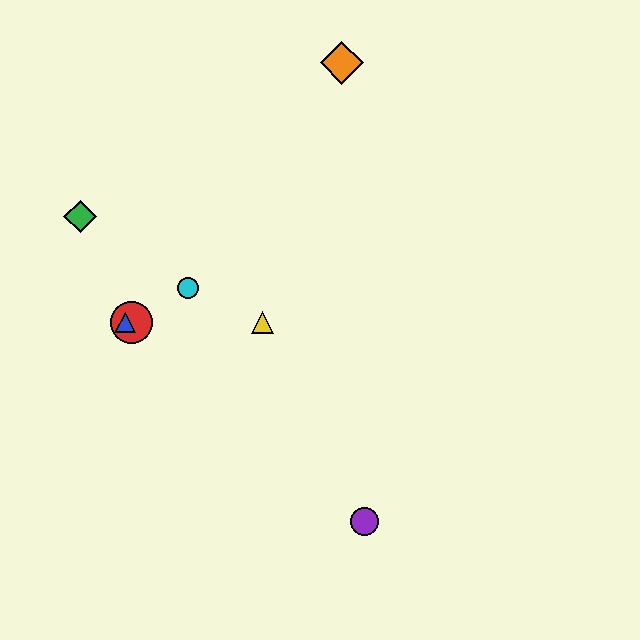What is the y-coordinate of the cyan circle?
The cyan circle is at y≈288.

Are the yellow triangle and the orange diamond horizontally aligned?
No, the yellow triangle is at y≈323 and the orange diamond is at y≈63.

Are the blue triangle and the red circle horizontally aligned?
Yes, both are at y≈323.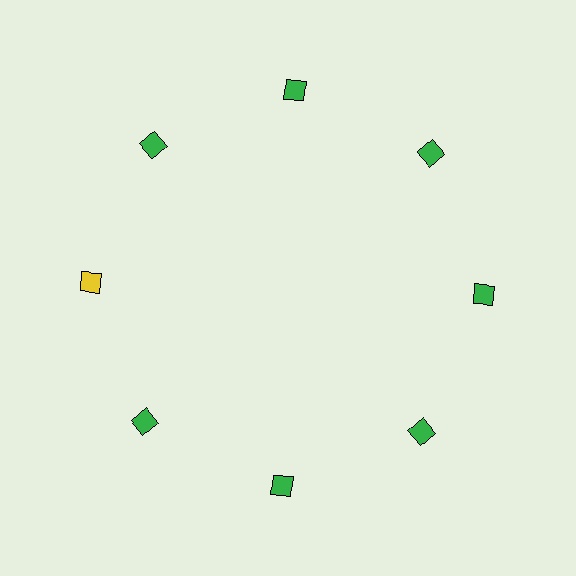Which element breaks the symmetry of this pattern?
The yellow diamond at roughly the 9 o'clock position breaks the symmetry. All other shapes are green diamonds.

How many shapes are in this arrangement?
There are 8 shapes arranged in a ring pattern.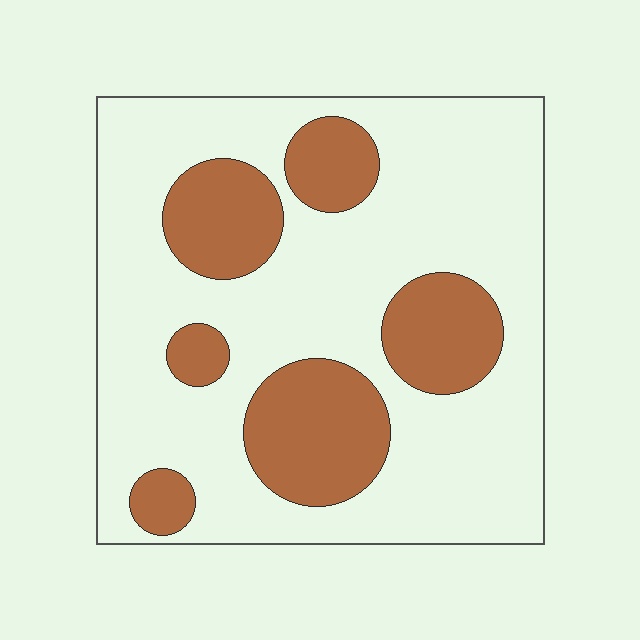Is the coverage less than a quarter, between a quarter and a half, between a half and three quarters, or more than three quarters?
Between a quarter and a half.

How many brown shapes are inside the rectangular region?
6.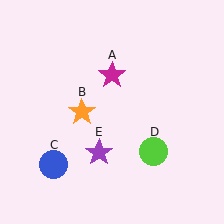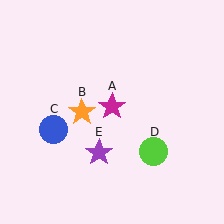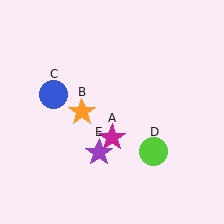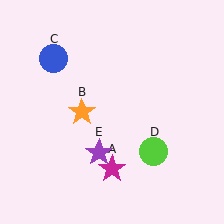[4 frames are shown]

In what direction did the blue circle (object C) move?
The blue circle (object C) moved up.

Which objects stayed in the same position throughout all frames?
Orange star (object B) and lime circle (object D) and purple star (object E) remained stationary.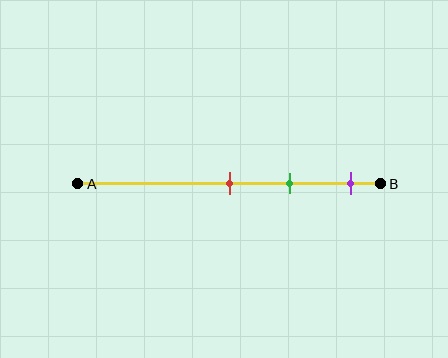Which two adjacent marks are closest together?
The red and green marks are the closest adjacent pair.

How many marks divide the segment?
There are 3 marks dividing the segment.